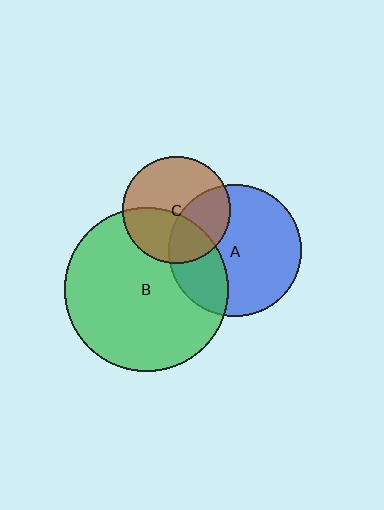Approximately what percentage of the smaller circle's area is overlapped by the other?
Approximately 40%.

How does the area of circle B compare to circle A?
Approximately 1.5 times.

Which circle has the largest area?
Circle B (green).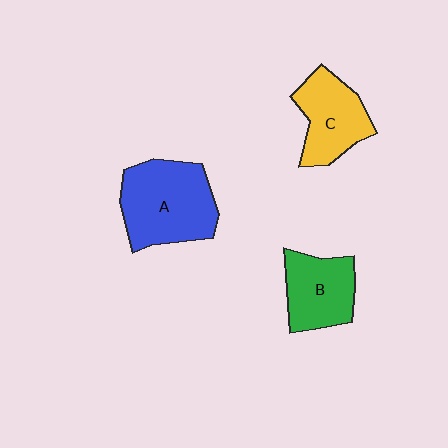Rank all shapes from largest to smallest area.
From largest to smallest: A (blue), C (yellow), B (green).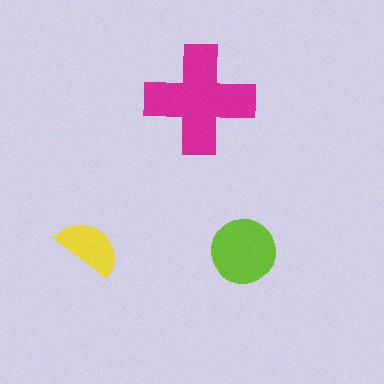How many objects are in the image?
There are 3 objects in the image.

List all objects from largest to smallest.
The magenta cross, the lime circle, the yellow semicircle.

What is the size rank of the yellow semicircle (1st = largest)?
3rd.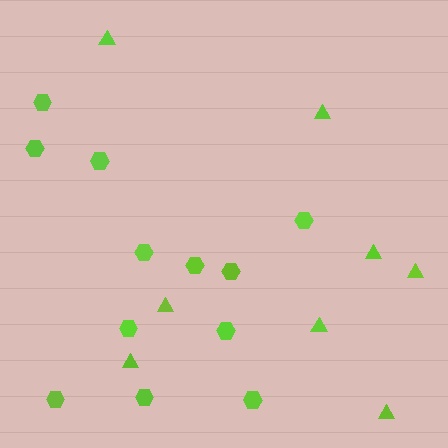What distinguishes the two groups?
There are 2 groups: one group of triangles (8) and one group of hexagons (12).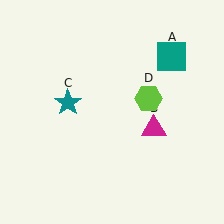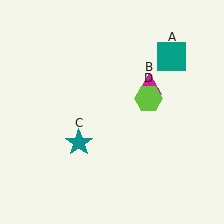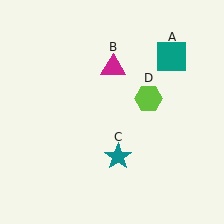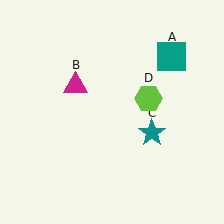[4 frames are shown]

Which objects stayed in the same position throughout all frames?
Teal square (object A) and lime hexagon (object D) remained stationary.